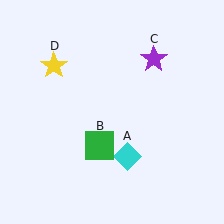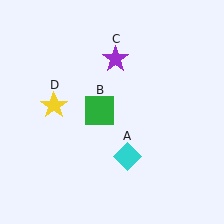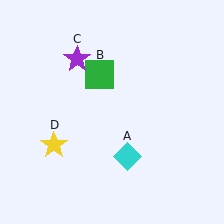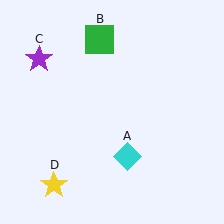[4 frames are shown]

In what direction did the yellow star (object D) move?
The yellow star (object D) moved down.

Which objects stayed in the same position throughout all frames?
Cyan diamond (object A) remained stationary.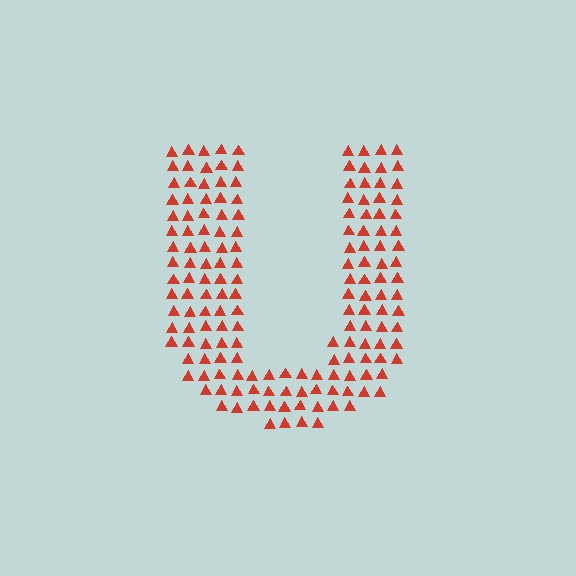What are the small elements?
The small elements are triangles.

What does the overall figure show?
The overall figure shows the letter U.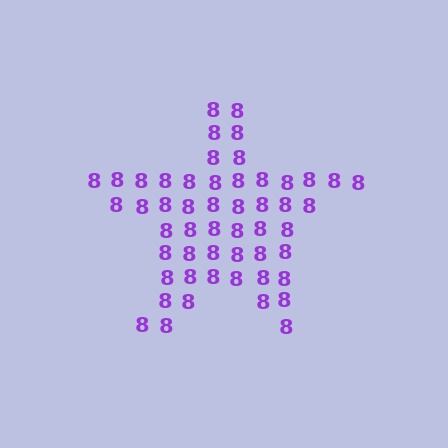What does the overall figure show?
The overall figure shows a star.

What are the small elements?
The small elements are digit 8's.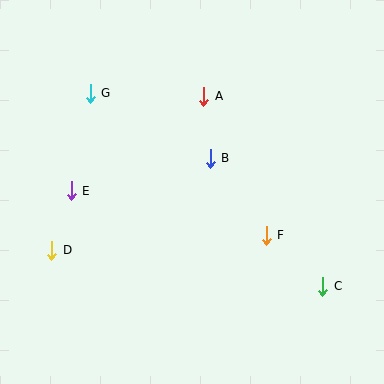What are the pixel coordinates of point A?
Point A is at (204, 96).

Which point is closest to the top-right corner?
Point A is closest to the top-right corner.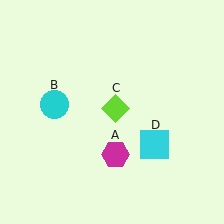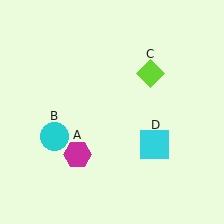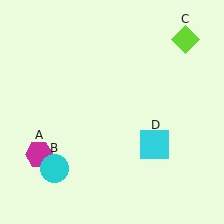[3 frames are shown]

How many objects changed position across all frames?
3 objects changed position: magenta hexagon (object A), cyan circle (object B), lime diamond (object C).